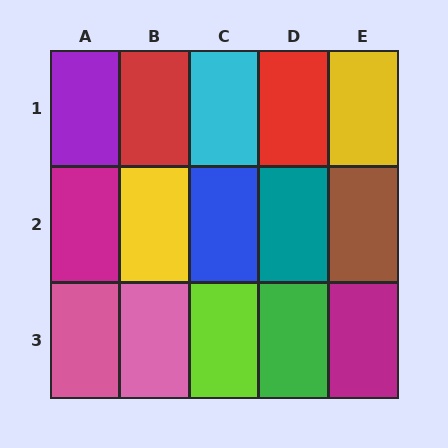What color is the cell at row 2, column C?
Blue.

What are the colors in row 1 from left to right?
Purple, red, cyan, red, yellow.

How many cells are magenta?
2 cells are magenta.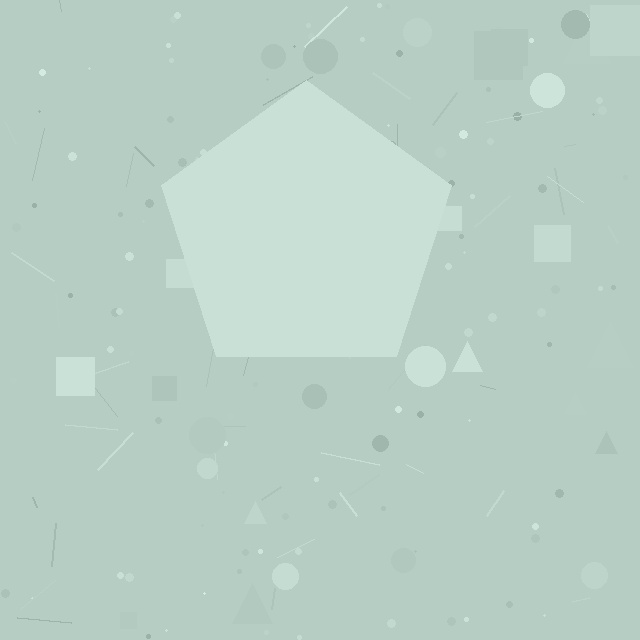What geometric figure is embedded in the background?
A pentagon is embedded in the background.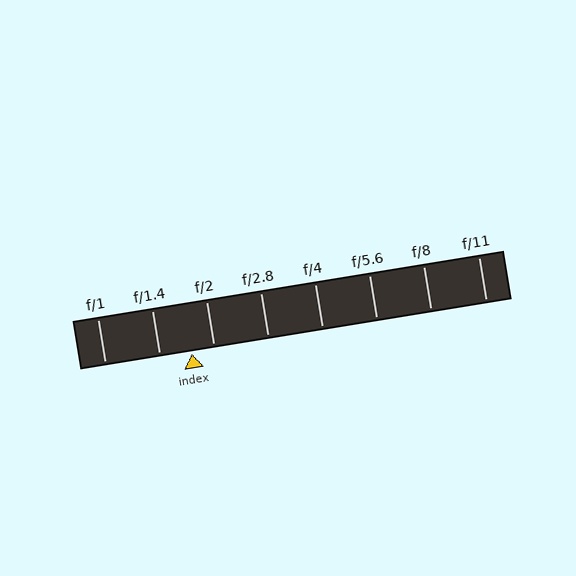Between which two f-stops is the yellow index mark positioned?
The index mark is between f/1.4 and f/2.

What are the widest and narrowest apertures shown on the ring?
The widest aperture shown is f/1 and the narrowest is f/11.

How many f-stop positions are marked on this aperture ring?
There are 8 f-stop positions marked.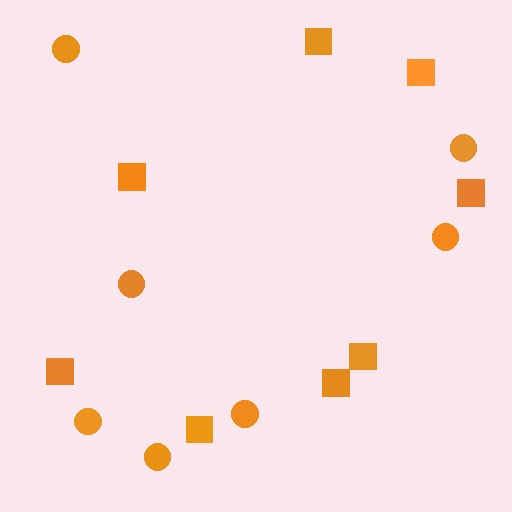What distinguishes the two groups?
There are 2 groups: one group of squares (8) and one group of circles (7).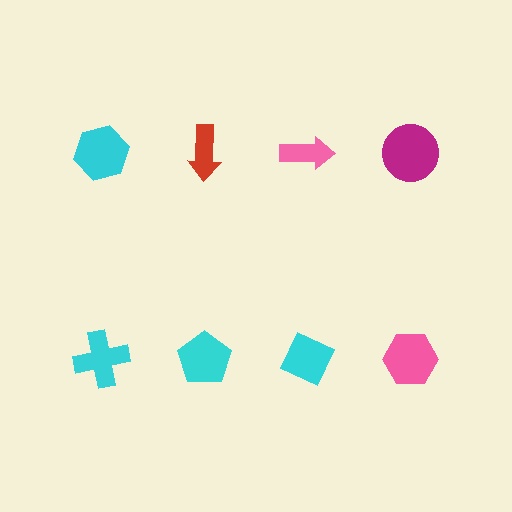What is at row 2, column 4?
A pink hexagon.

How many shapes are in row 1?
4 shapes.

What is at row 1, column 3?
A pink arrow.